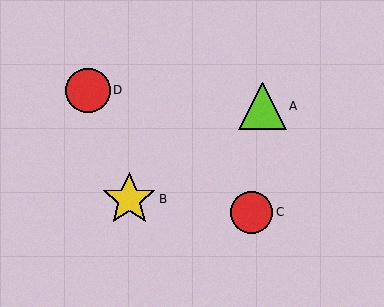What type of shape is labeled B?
Shape B is a yellow star.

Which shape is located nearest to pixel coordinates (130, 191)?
The yellow star (labeled B) at (129, 199) is nearest to that location.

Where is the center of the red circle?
The center of the red circle is at (251, 213).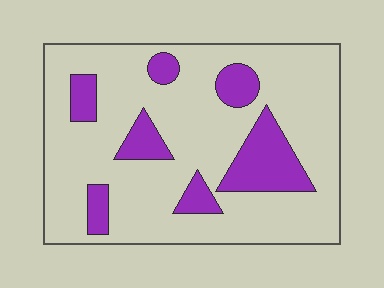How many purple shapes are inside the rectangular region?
7.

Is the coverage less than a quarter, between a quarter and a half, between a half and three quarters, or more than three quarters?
Less than a quarter.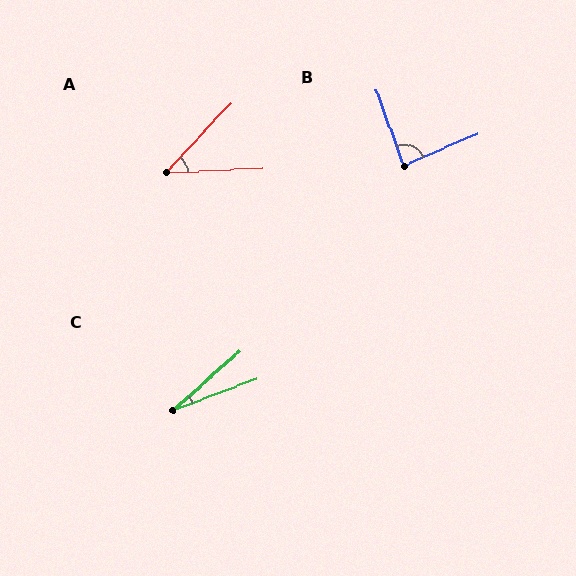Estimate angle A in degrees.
Approximately 44 degrees.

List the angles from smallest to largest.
C (21°), A (44°), B (87°).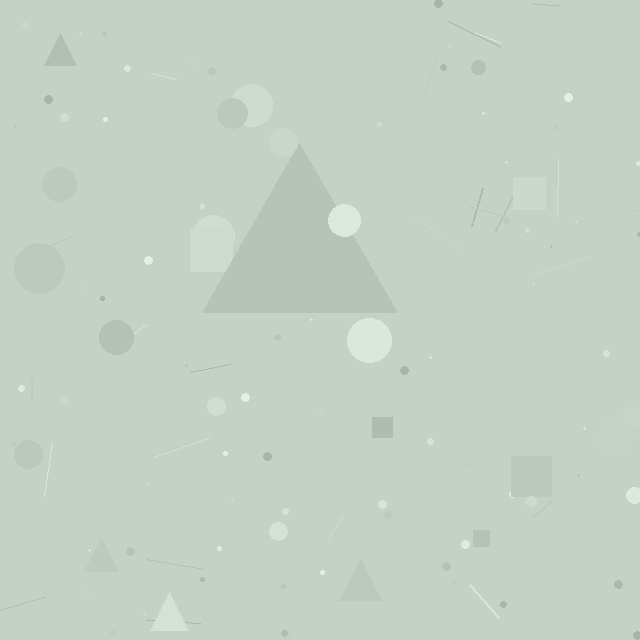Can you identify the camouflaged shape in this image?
The camouflaged shape is a triangle.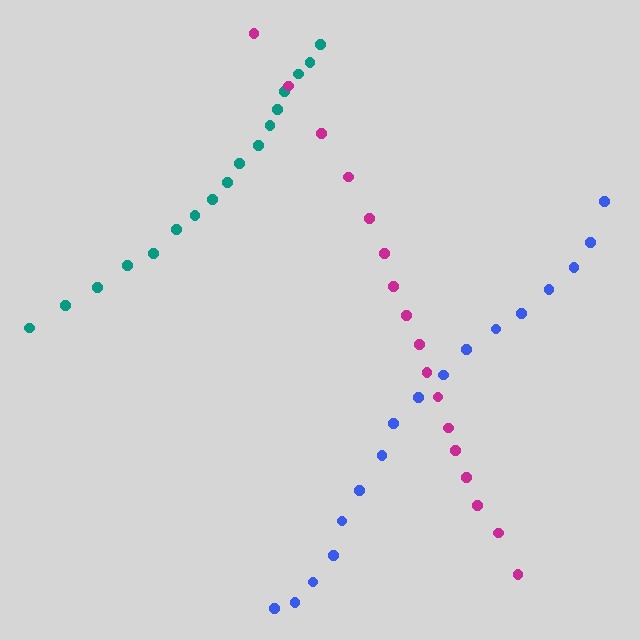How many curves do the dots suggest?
There are 3 distinct paths.